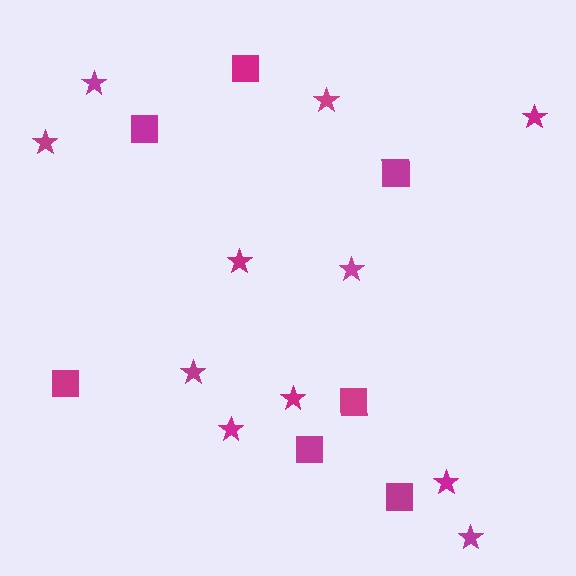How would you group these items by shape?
There are 2 groups: one group of stars (11) and one group of squares (7).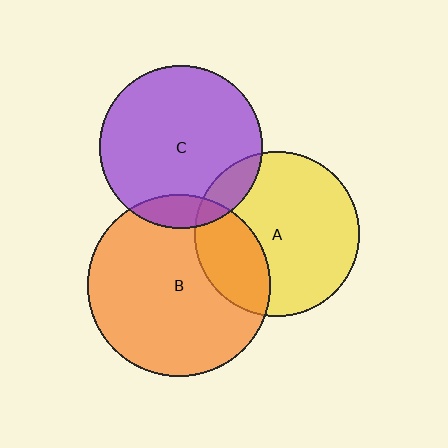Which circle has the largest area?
Circle B (orange).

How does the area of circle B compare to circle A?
Approximately 1.2 times.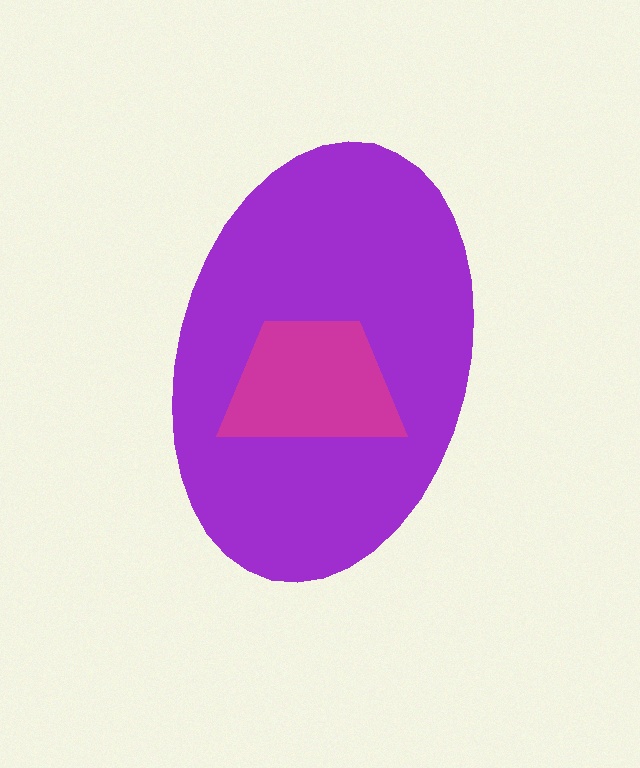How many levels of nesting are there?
2.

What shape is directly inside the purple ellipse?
The magenta trapezoid.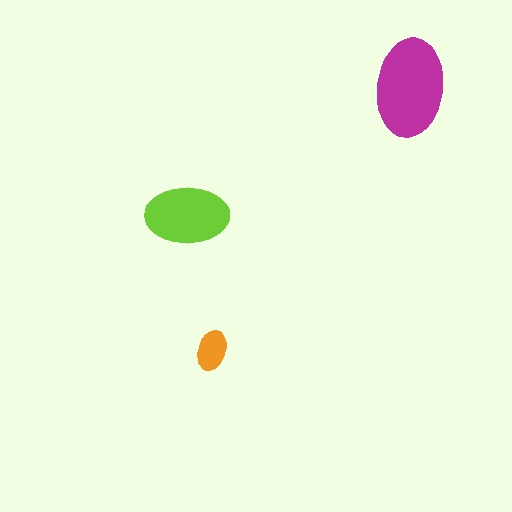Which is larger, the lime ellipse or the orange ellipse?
The lime one.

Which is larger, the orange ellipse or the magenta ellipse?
The magenta one.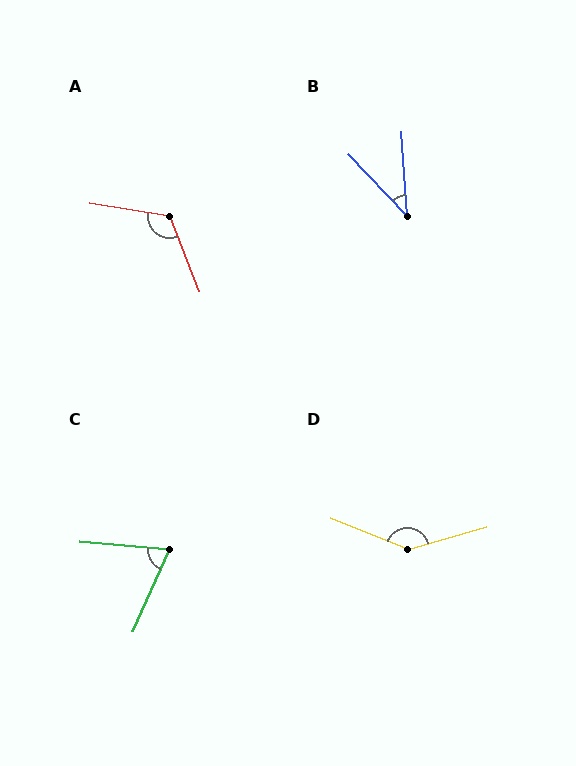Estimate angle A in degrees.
Approximately 121 degrees.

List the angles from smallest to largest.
B (40°), C (71°), A (121°), D (142°).